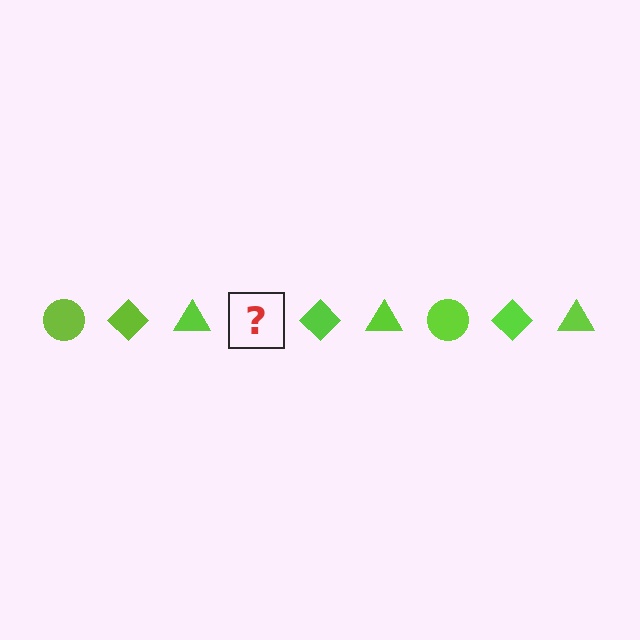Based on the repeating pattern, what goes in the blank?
The blank should be a lime circle.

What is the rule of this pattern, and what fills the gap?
The rule is that the pattern cycles through circle, diamond, triangle shapes in lime. The gap should be filled with a lime circle.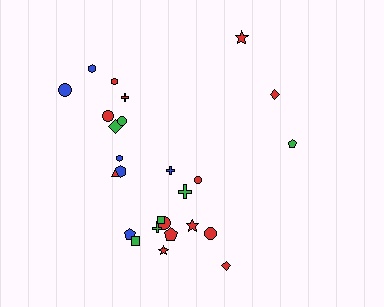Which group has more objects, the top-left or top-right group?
The top-left group.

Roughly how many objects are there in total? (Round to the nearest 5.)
Roughly 25 objects in total.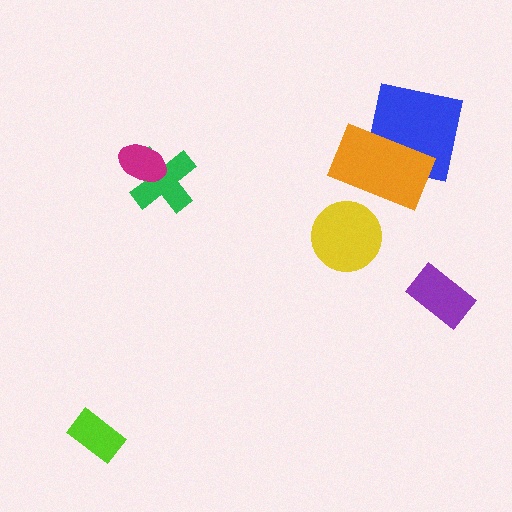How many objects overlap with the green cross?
1 object overlaps with the green cross.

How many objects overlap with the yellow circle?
0 objects overlap with the yellow circle.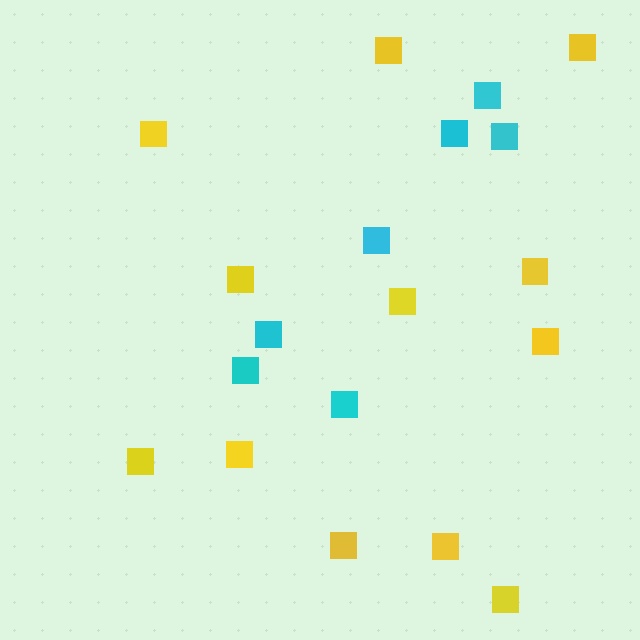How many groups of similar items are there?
There are 2 groups: one group of yellow squares (12) and one group of cyan squares (7).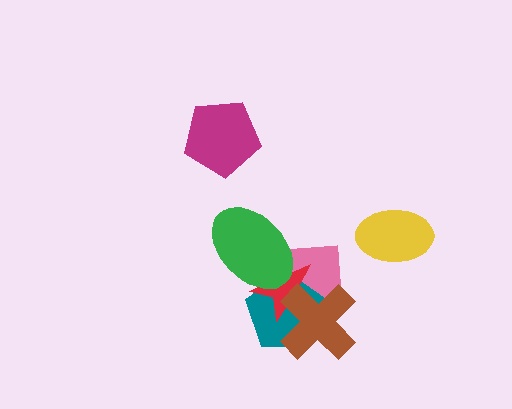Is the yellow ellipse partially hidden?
No, no other shape covers it.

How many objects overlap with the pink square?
4 objects overlap with the pink square.